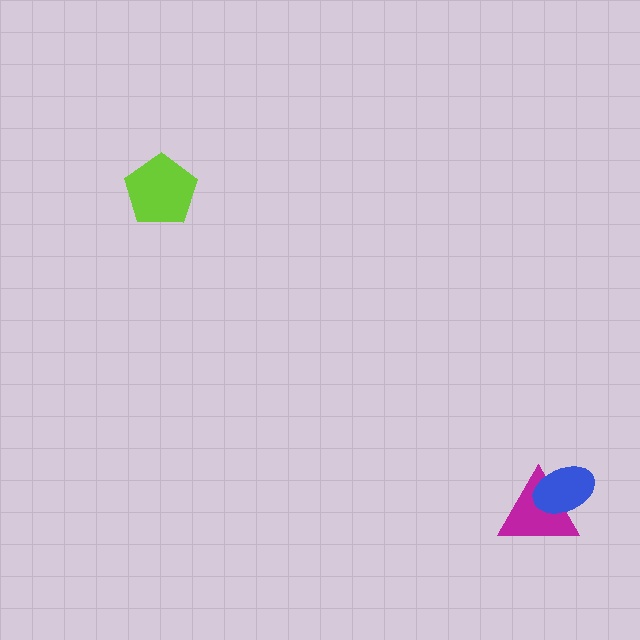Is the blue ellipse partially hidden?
No, no other shape covers it.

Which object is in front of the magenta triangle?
The blue ellipse is in front of the magenta triangle.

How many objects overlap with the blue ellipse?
1 object overlaps with the blue ellipse.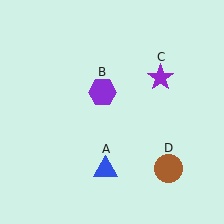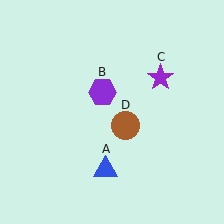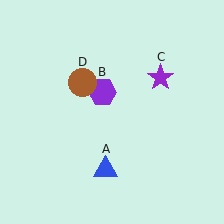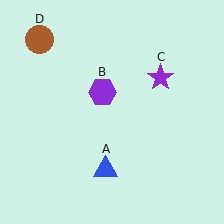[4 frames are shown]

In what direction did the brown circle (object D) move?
The brown circle (object D) moved up and to the left.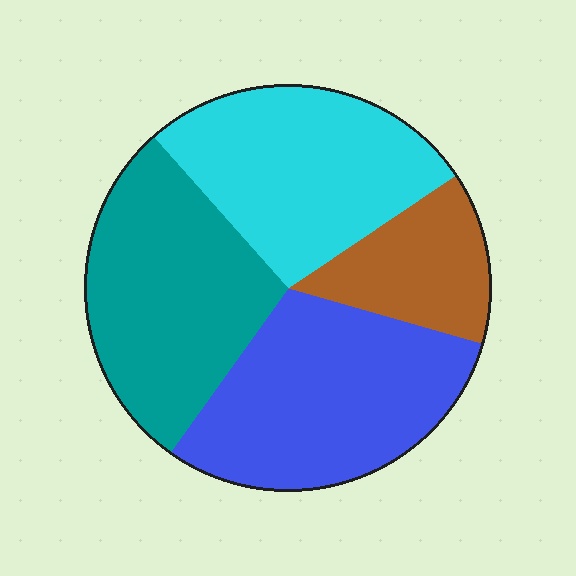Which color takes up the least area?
Brown, at roughly 15%.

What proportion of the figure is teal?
Teal takes up about one quarter (1/4) of the figure.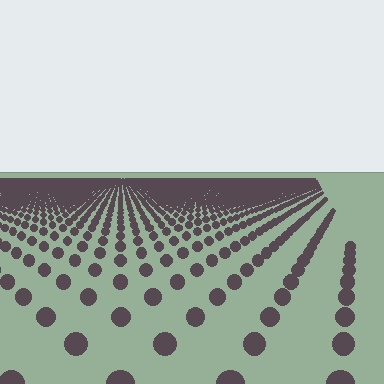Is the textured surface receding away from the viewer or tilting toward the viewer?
The surface is receding away from the viewer. Texture elements get smaller and denser toward the top.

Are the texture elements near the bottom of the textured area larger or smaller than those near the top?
Larger. Near the bottom, elements are closer to the viewer and appear at a bigger on-screen size.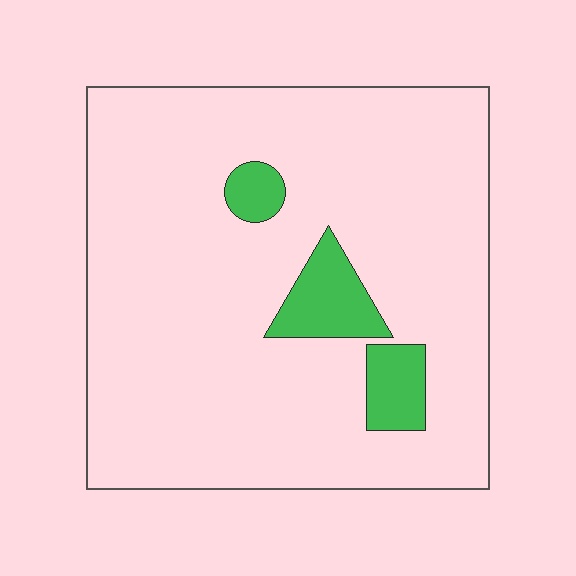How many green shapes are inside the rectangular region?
3.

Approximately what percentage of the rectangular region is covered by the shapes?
Approximately 10%.